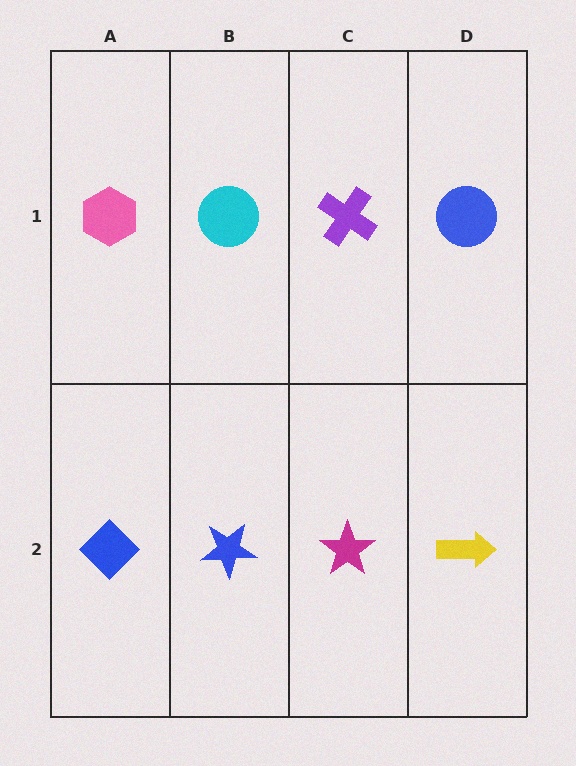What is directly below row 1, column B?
A blue star.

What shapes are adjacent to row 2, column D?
A blue circle (row 1, column D), a magenta star (row 2, column C).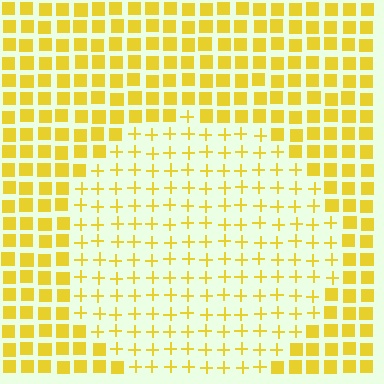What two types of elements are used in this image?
The image uses plus signs inside the circle region and squares outside it.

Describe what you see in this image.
The image is filled with small yellow elements arranged in a uniform grid. A circle-shaped region contains plus signs, while the surrounding area contains squares. The boundary is defined purely by the change in element shape.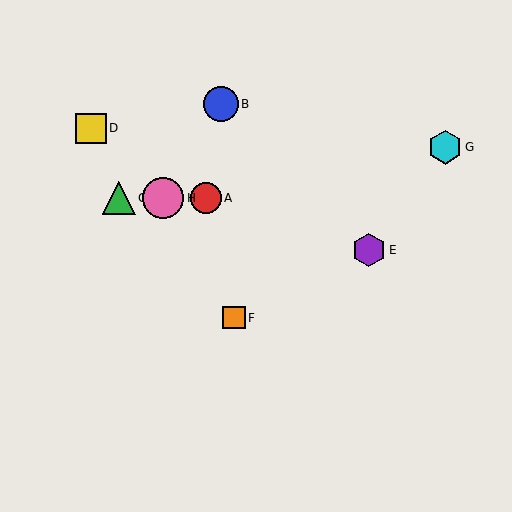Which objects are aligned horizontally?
Objects A, C, H are aligned horizontally.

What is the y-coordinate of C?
Object C is at y≈198.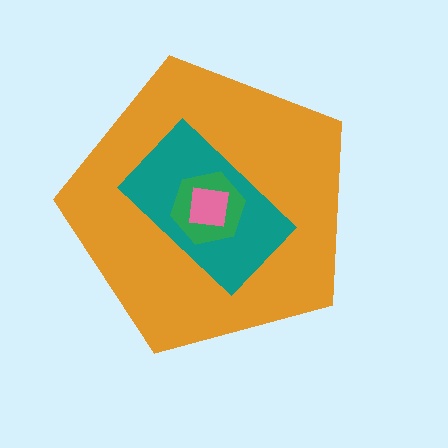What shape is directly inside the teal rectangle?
The green hexagon.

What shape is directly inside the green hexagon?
The pink square.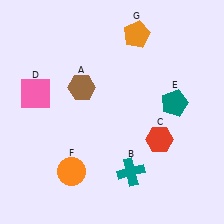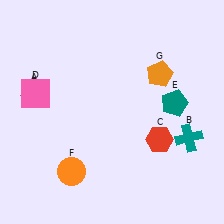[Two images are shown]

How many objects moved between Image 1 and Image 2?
3 objects moved between the two images.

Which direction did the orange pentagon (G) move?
The orange pentagon (G) moved down.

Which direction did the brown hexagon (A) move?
The brown hexagon (A) moved left.